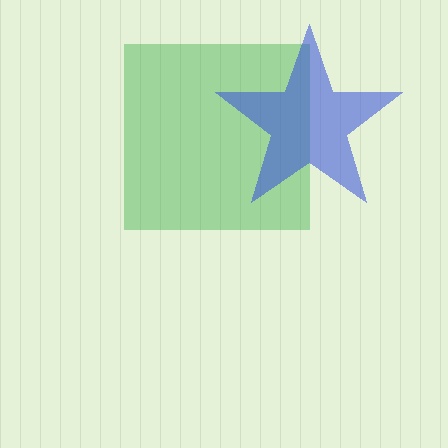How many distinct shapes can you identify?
There are 2 distinct shapes: a green square, a blue star.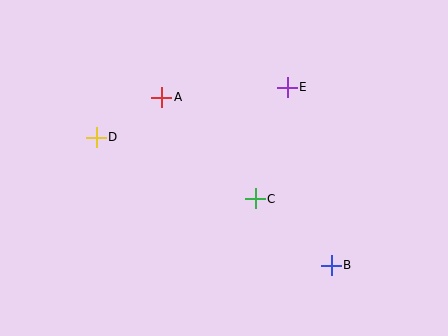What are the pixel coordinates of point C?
Point C is at (255, 199).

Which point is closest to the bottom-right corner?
Point B is closest to the bottom-right corner.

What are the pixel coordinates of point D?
Point D is at (96, 137).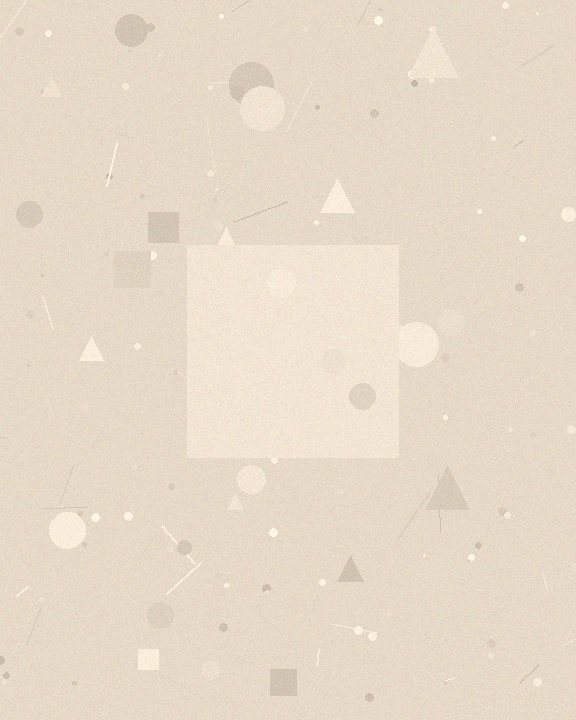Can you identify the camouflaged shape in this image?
The camouflaged shape is a square.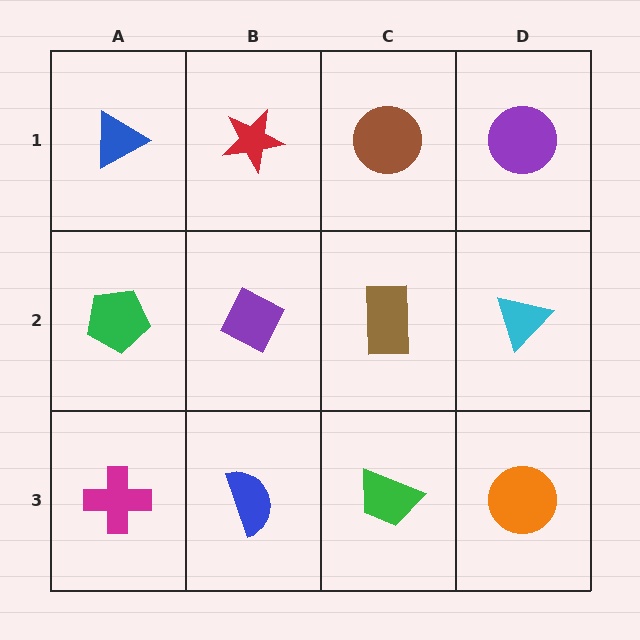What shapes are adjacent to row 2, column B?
A red star (row 1, column B), a blue semicircle (row 3, column B), a green pentagon (row 2, column A), a brown rectangle (row 2, column C).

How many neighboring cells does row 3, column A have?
2.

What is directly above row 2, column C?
A brown circle.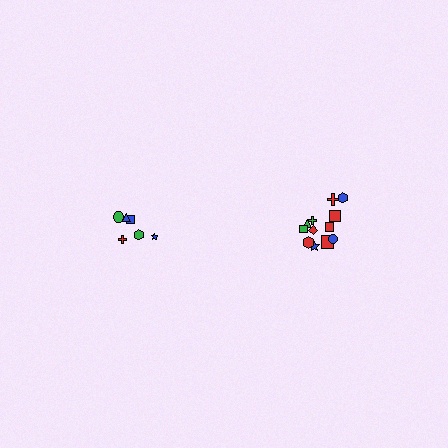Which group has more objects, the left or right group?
The right group.